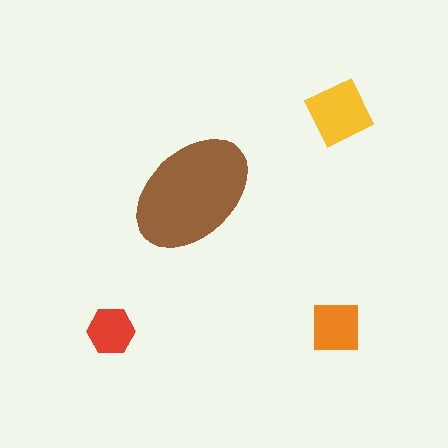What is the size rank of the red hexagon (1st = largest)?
4th.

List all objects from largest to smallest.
The brown ellipse, the yellow diamond, the orange square, the red hexagon.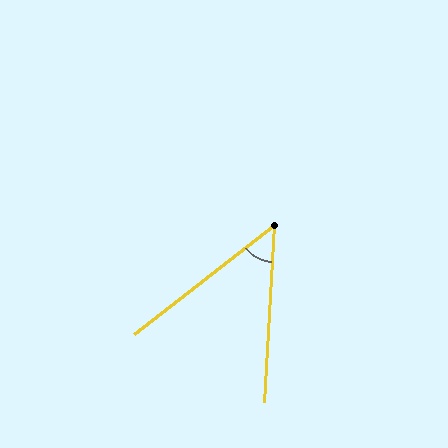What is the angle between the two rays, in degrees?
Approximately 49 degrees.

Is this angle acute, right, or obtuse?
It is acute.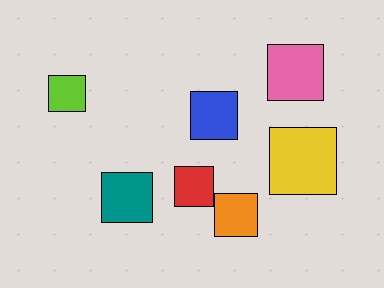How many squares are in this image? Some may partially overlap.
There are 7 squares.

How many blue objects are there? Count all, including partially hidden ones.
There is 1 blue object.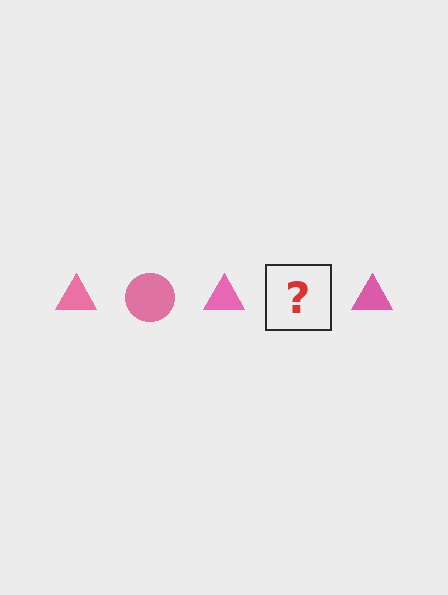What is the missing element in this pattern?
The missing element is a pink circle.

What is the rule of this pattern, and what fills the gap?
The rule is that the pattern cycles through triangle, circle shapes in pink. The gap should be filled with a pink circle.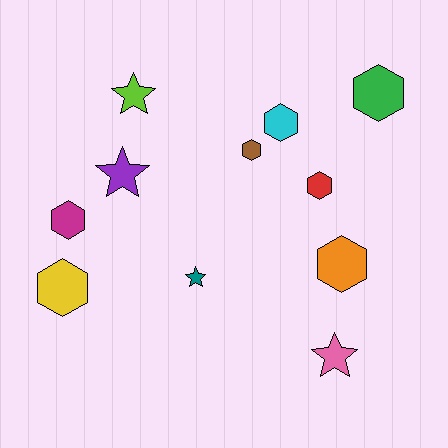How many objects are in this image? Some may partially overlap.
There are 11 objects.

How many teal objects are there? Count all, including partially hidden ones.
There is 1 teal object.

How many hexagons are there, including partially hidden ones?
There are 7 hexagons.